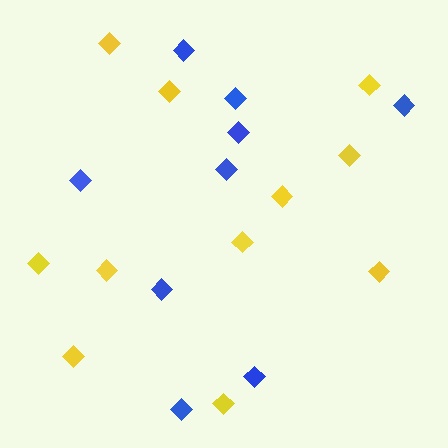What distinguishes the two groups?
There are 2 groups: one group of blue diamonds (9) and one group of yellow diamonds (11).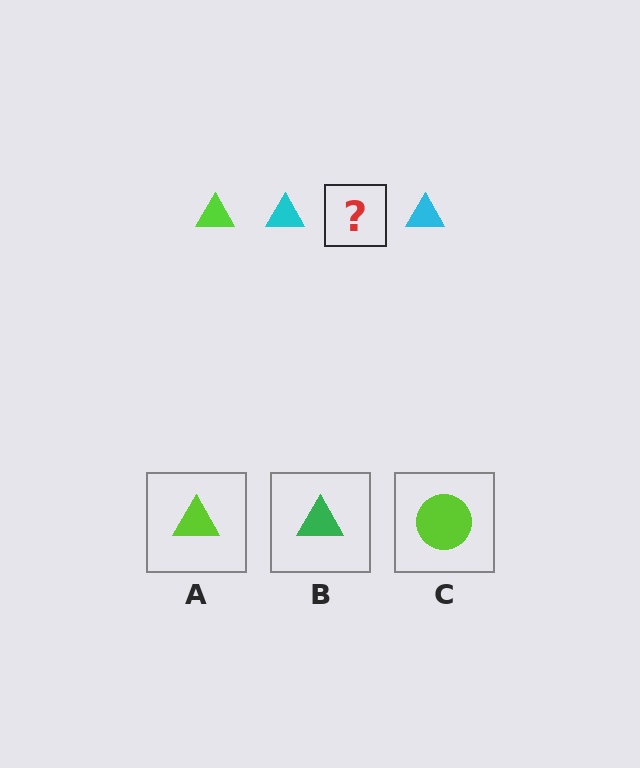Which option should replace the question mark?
Option A.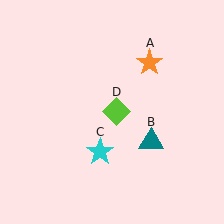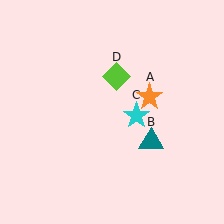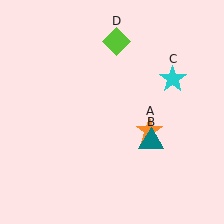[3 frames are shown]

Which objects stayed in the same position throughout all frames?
Teal triangle (object B) remained stationary.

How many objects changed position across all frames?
3 objects changed position: orange star (object A), cyan star (object C), lime diamond (object D).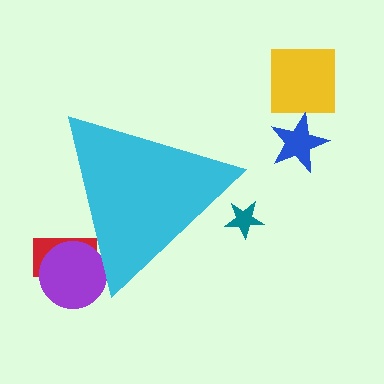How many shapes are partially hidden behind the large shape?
3 shapes are partially hidden.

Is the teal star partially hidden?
Yes, the teal star is partially hidden behind the cyan triangle.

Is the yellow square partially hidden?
No, the yellow square is fully visible.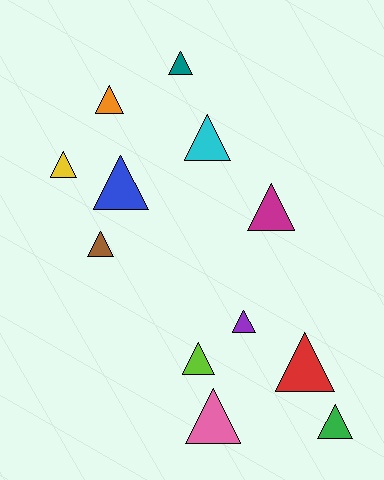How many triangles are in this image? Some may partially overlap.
There are 12 triangles.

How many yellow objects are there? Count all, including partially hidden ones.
There is 1 yellow object.